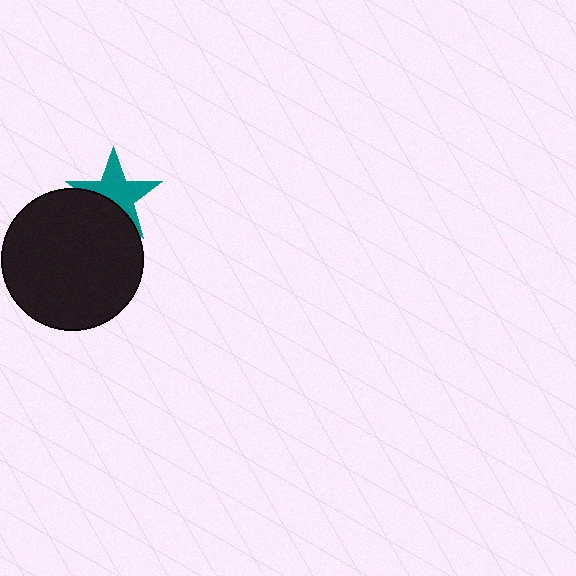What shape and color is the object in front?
The object in front is a black circle.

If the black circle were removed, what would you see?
You would see the complete teal star.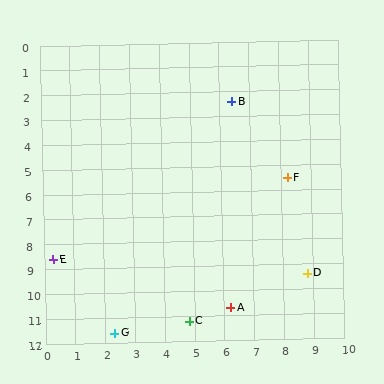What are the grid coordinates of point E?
Point E is at approximately (0.3, 8.6).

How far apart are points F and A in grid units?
Points F and A are about 5.6 grid units apart.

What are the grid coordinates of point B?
Point B is at approximately (6.4, 2.4).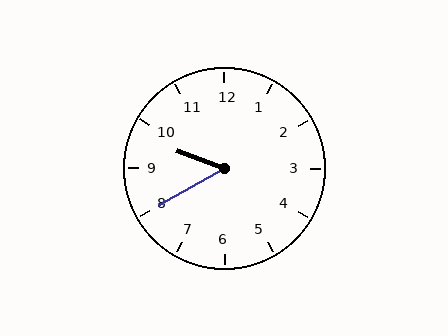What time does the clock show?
9:40.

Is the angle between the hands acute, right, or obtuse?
It is acute.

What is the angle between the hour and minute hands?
Approximately 50 degrees.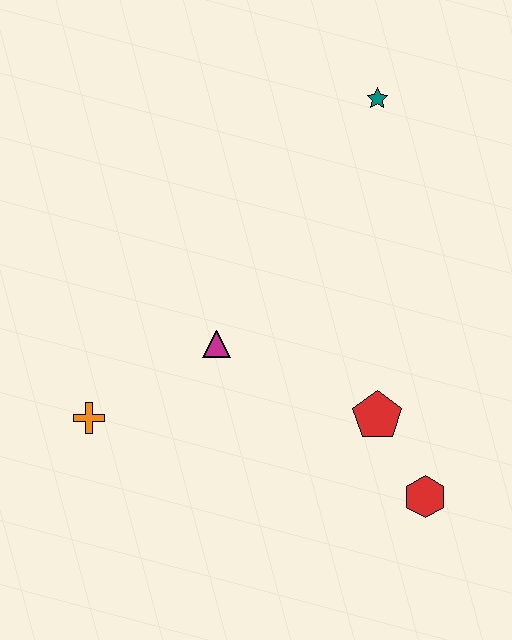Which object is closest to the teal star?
The magenta triangle is closest to the teal star.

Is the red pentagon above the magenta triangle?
No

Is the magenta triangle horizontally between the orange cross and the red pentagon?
Yes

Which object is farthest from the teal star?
The orange cross is farthest from the teal star.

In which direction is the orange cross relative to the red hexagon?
The orange cross is to the left of the red hexagon.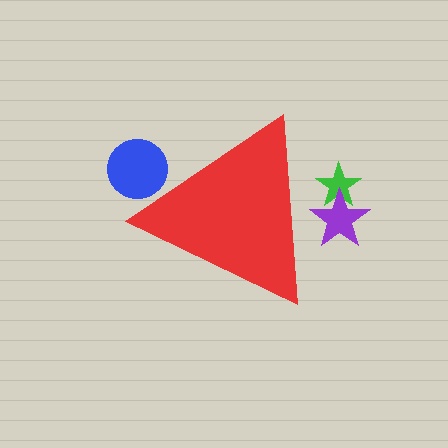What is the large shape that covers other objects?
A red triangle.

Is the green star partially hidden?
Yes, the green star is partially hidden behind the red triangle.